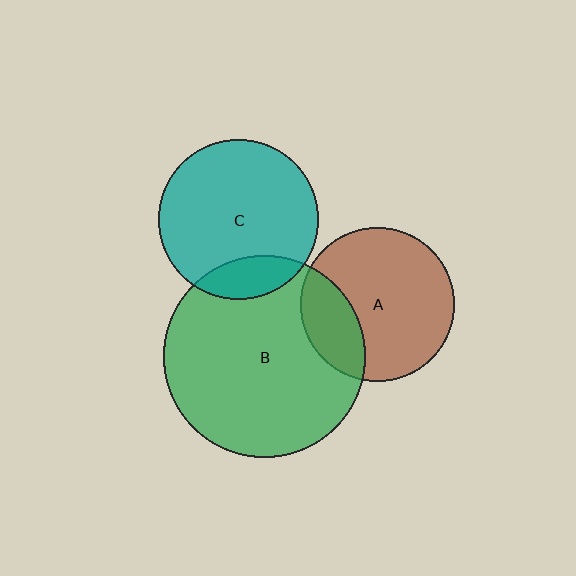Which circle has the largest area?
Circle B (green).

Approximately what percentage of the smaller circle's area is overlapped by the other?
Approximately 15%.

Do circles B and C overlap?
Yes.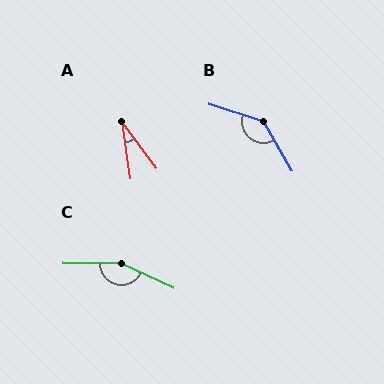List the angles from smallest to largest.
A (29°), B (138°), C (156°).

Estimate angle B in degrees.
Approximately 138 degrees.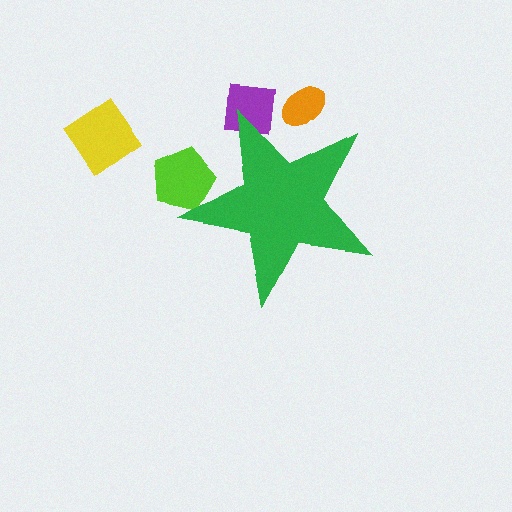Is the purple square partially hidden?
Yes, the purple square is partially hidden behind the green star.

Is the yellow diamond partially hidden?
No, the yellow diamond is fully visible.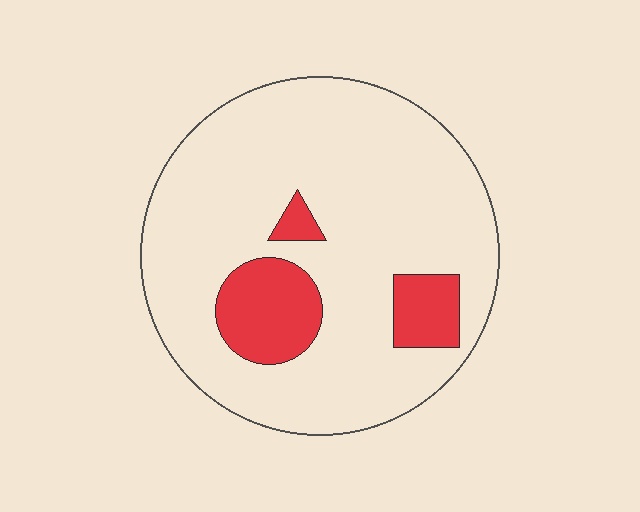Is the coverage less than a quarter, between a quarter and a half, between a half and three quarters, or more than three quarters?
Less than a quarter.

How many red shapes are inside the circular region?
3.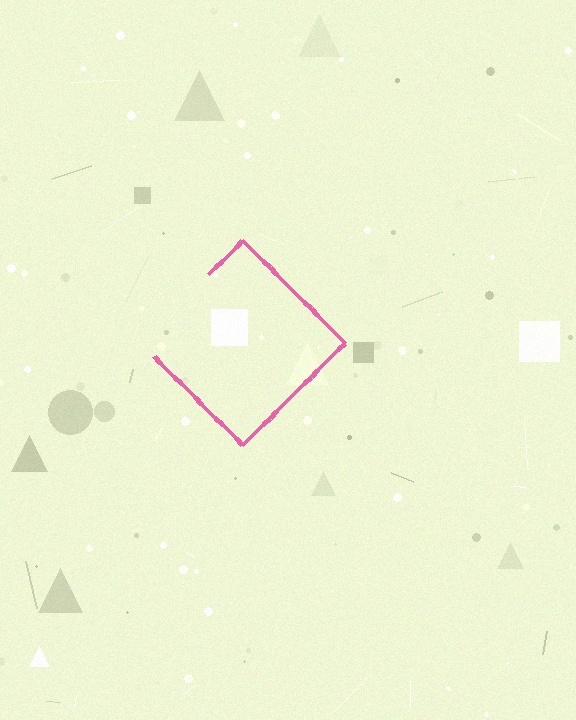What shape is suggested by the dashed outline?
The dashed outline suggests a diamond.